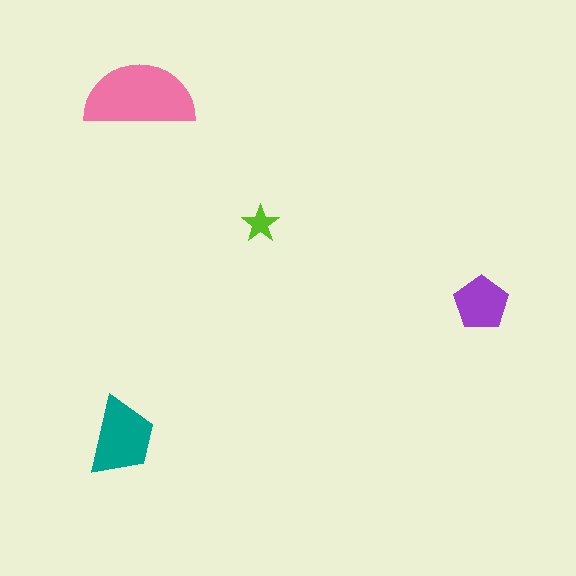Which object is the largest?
The pink semicircle.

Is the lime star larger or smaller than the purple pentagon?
Smaller.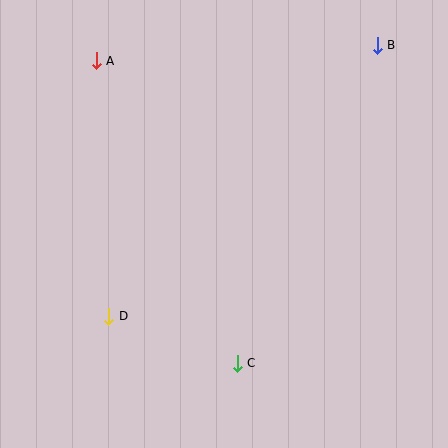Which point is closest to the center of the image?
Point C at (237, 363) is closest to the center.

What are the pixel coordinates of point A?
Point A is at (96, 61).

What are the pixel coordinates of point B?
Point B is at (377, 45).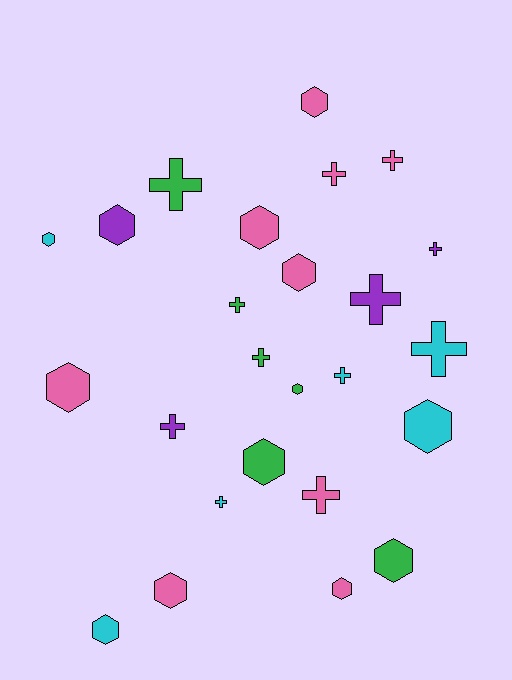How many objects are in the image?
There are 25 objects.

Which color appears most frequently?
Pink, with 9 objects.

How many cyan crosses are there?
There are 3 cyan crosses.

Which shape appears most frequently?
Hexagon, with 13 objects.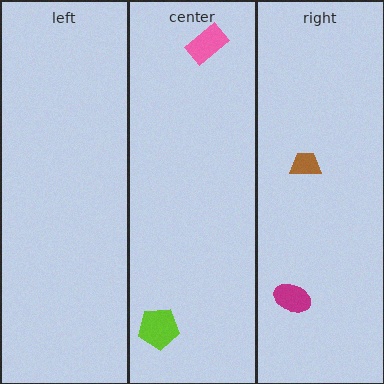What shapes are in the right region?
The magenta ellipse, the brown trapezoid.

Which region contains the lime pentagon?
The center region.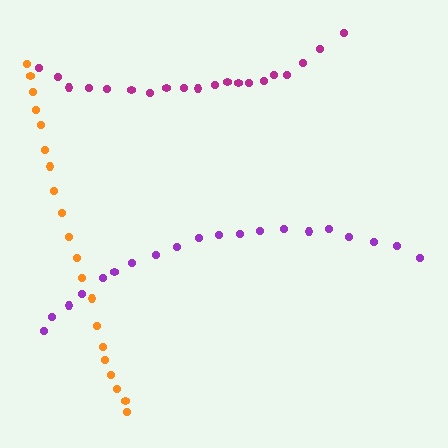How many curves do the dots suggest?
There are 3 distinct paths.